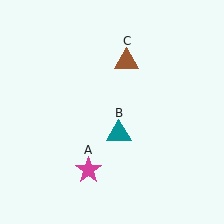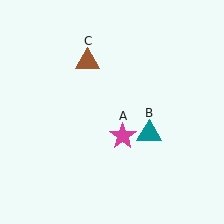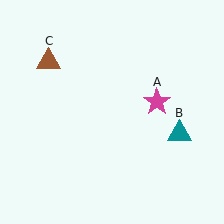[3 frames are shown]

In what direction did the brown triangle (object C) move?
The brown triangle (object C) moved left.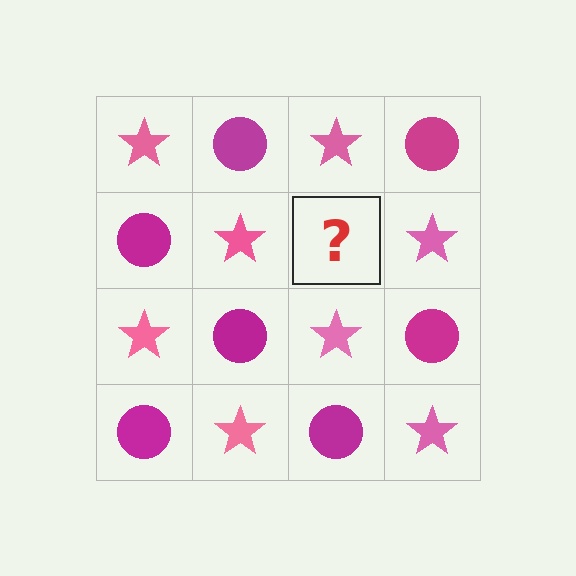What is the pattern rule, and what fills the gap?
The rule is that it alternates pink star and magenta circle in a checkerboard pattern. The gap should be filled with a magenta circle.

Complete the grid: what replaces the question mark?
The question mark should be replaced with a magenta circle.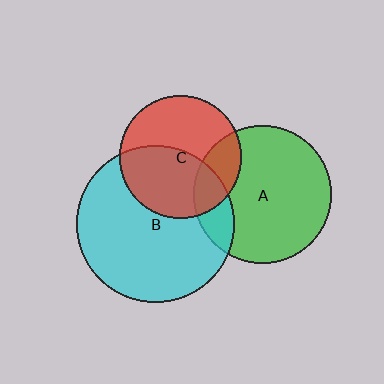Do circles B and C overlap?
Yes.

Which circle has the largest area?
Circle B (cyan).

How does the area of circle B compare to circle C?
Approximately 1.6 times.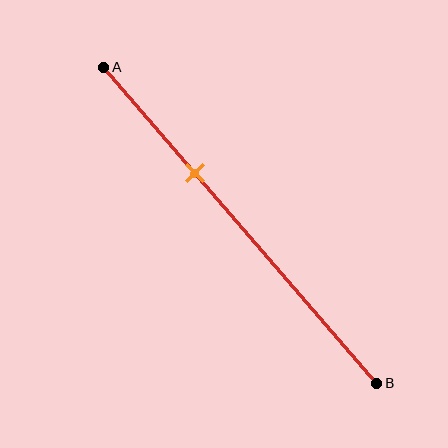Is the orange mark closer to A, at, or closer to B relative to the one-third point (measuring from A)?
The orange mark is approximately at the one-third point of segment AB.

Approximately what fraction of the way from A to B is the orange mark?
The orange mark is approximately 35% of the way from A to B.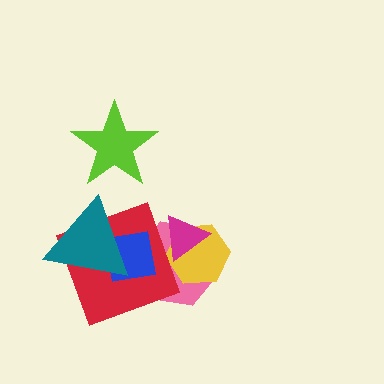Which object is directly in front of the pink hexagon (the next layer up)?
The yellow hexagon is directly in front of the pink hexagon.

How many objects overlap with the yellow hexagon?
2 objects overlap with the yellow hexagon.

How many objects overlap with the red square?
3 objects overlap with the red square.